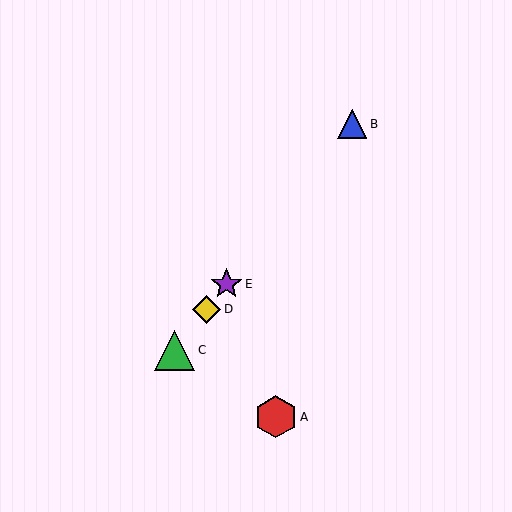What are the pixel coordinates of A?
Object A is at (276, 417).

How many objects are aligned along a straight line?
4 objects (B, C, D, E) are aligned along a straight line.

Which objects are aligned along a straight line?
Objects B, C, D, E are aligned along a straight line.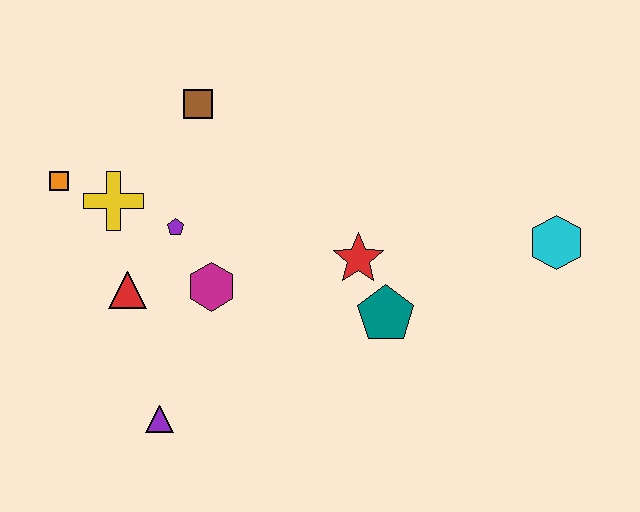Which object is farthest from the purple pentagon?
The cyan hexagon is farthest from the purple pentagon.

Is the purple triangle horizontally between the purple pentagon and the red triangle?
Yes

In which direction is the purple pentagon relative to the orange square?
The purple pentagon is to the right of the orange square.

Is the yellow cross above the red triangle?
Yes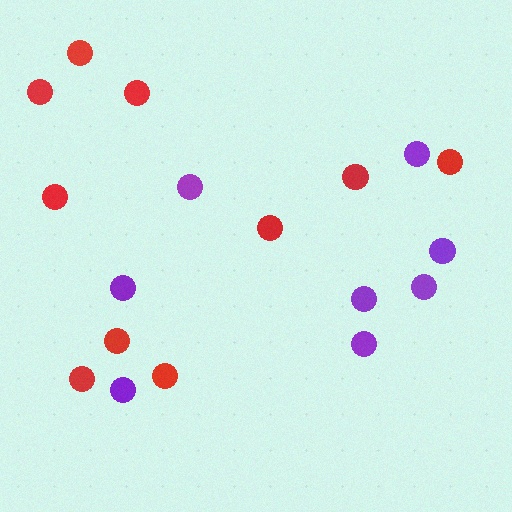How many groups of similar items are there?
There are 2 groups: one group of red circles (10) and one group of purple circles (8).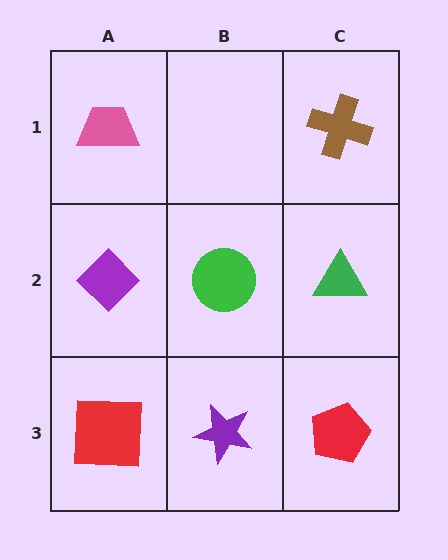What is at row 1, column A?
A pink trapezoid.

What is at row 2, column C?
A green triangle.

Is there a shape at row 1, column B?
No, that cell is empty.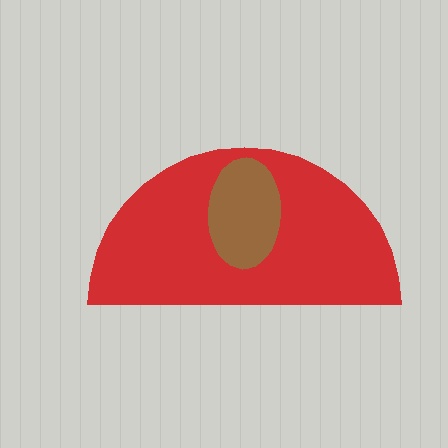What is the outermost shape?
The red semicircle.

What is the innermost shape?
The brown ellipse.